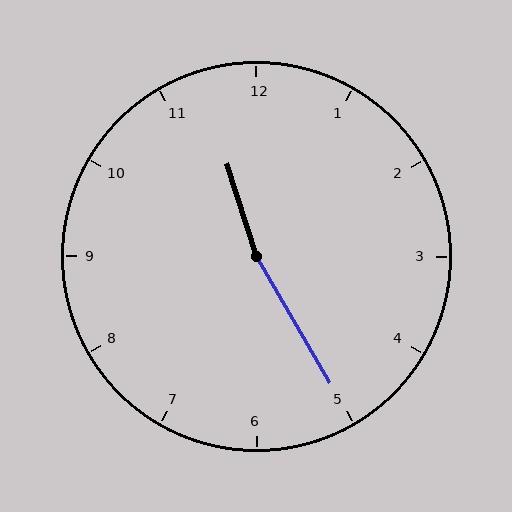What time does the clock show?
11:25.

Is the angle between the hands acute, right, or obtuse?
It is obtuse.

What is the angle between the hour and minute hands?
Approximately 168 degrees.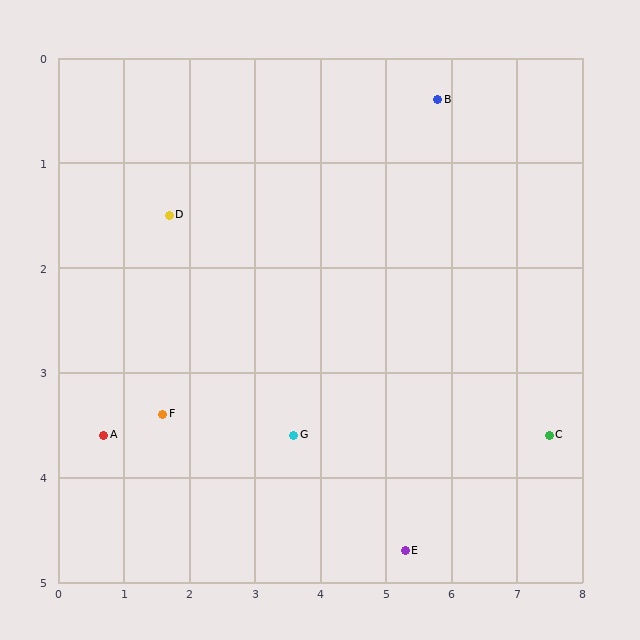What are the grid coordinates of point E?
Point E is at approximately (5.3, 4.7).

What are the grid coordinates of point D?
Point D is at approximately (1.7, 1.5).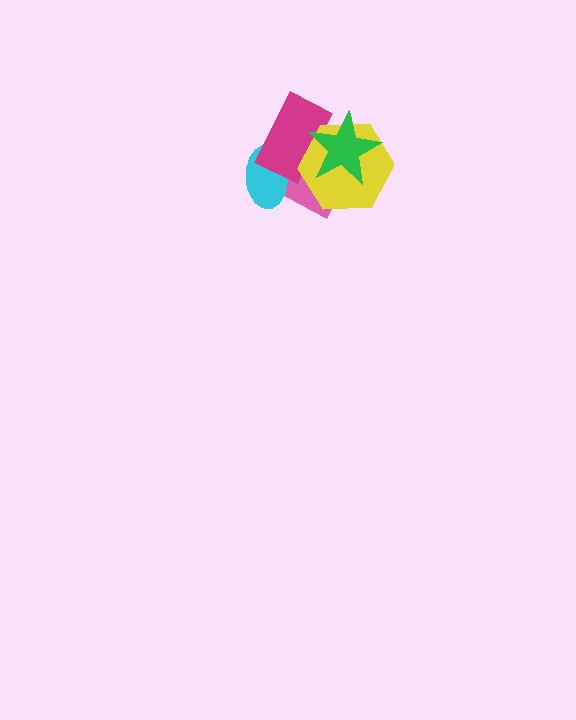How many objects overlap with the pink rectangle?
4 objects overlap with the pink rectangle.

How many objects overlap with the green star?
3 objects overlap with the green star.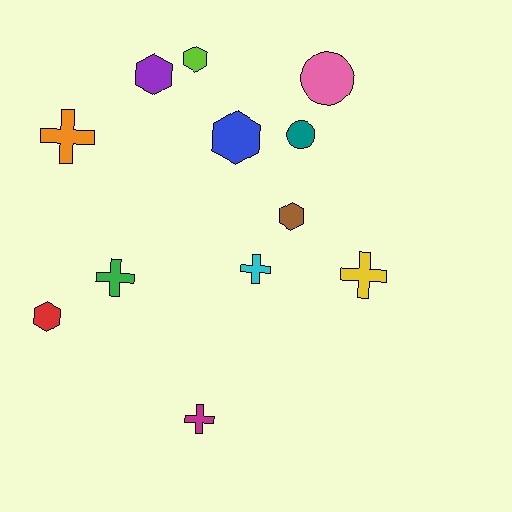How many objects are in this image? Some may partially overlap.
There are 12 objects.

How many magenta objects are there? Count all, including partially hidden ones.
There is 1 magenta object.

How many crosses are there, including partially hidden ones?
There are 5 crosses.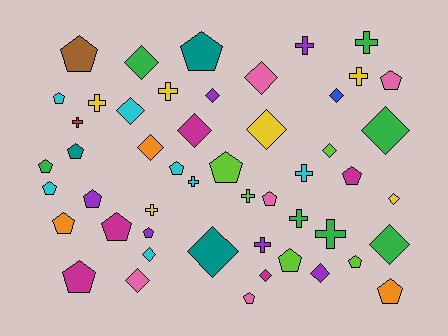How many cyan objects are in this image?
There are 7 cyan objects.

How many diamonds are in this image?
There are 17 diamonds.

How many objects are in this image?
There are 50 objects.